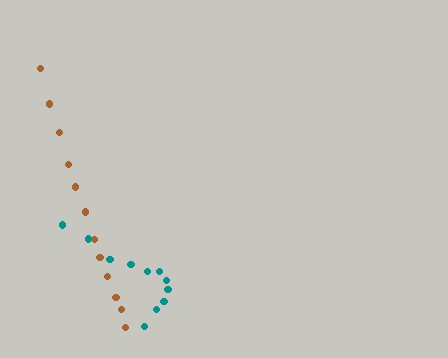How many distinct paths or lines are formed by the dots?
There are 2 distinct paths.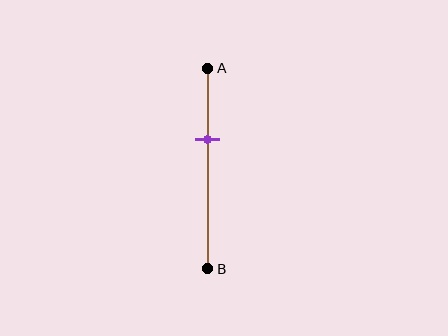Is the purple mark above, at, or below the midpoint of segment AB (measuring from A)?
The purple mark is above the midpoint of segment AB.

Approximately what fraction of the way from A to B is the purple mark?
The purple mark is approximately 35% of the way from A to B.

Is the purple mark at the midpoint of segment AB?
No, the mark is at about 35% from A, not at the 50% midpoint.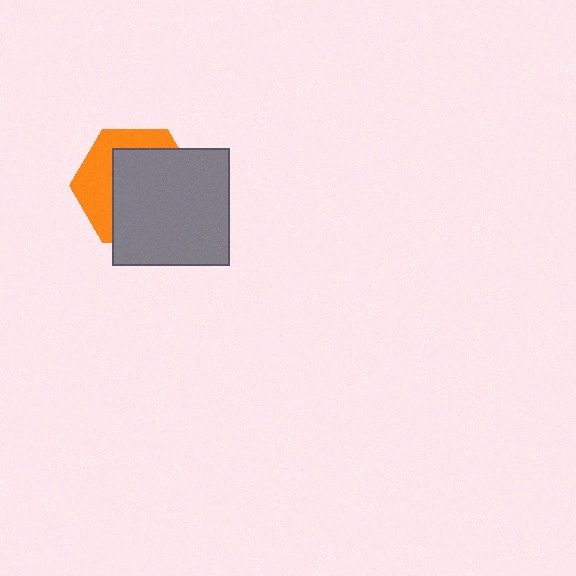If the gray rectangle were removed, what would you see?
You would see the complete orange hexagon.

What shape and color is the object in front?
The object in front is a gray rectangle.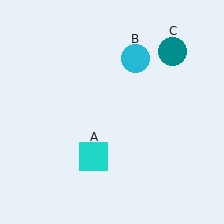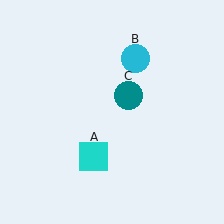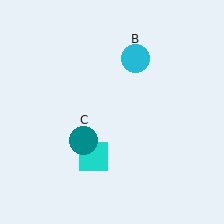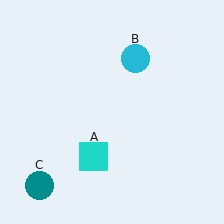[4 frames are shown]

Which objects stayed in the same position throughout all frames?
Cyan square (object A) and cyan circle (object B) remained stationary.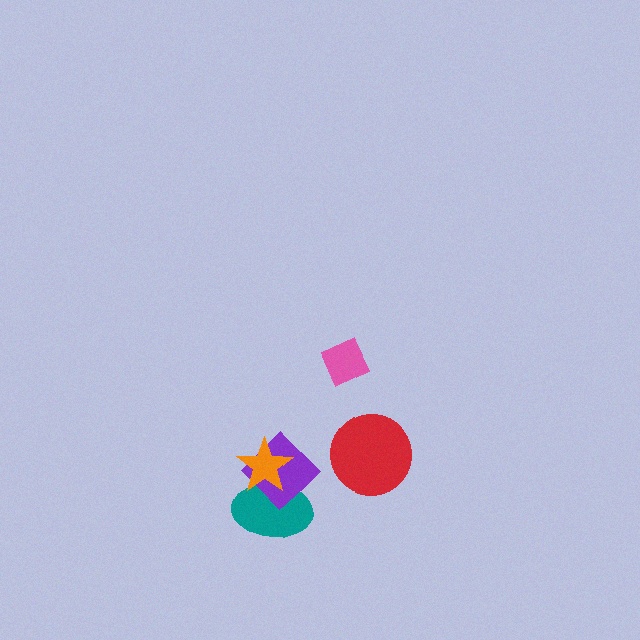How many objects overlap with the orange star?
2 objects overlap with the orange star.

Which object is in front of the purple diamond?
The orange star is in front of the purple diamond.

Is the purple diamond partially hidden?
Yes, it is partially covered by another shape.